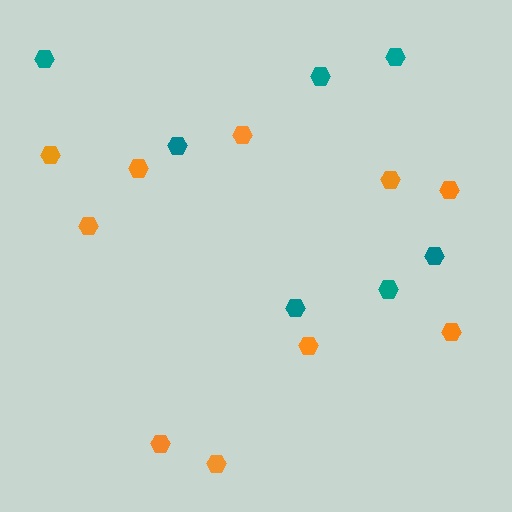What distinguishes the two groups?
There are 2 groups: one group of orange hexagons (10) and one group of teal hexagons (7).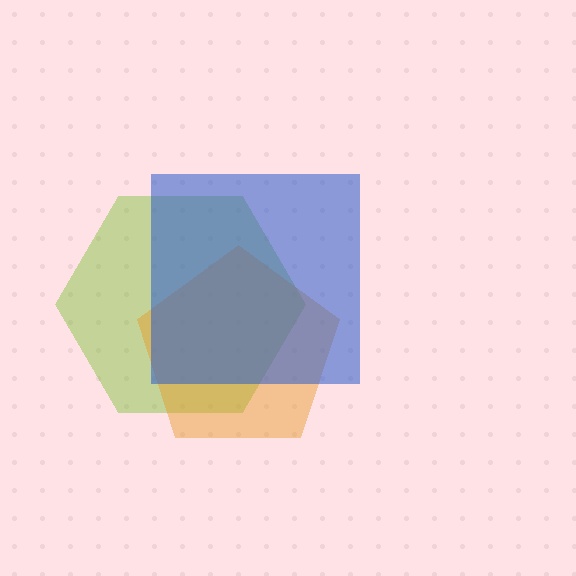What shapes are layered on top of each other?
The layered shapes are: a lime hexagon, an orange pentagon, a blue square.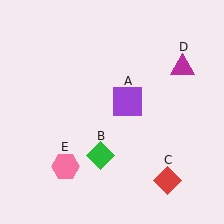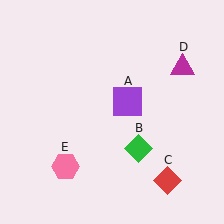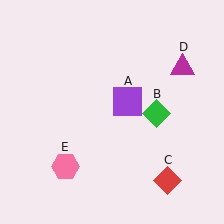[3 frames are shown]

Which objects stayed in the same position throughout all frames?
Purple square (object A) and red diamond (object C) and magenta triangle (object D) and pink hexagon (object E) remained stationary.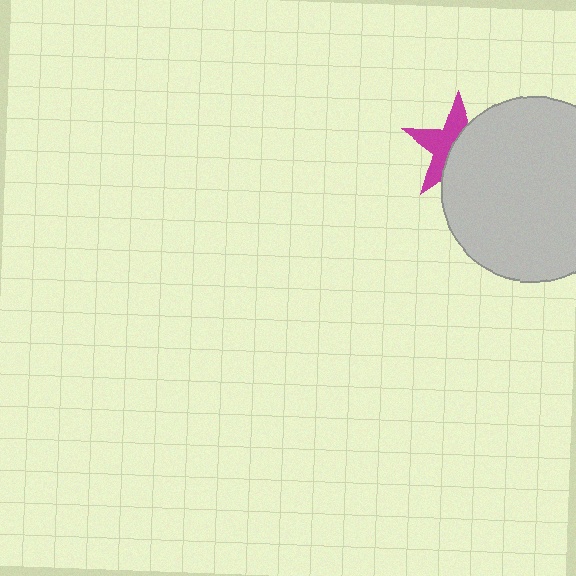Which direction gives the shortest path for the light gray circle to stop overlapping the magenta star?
Moving right gives the shortest separation.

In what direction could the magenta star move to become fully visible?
The magenta star could move left. That would shift it out from behind the light gray circle entirely.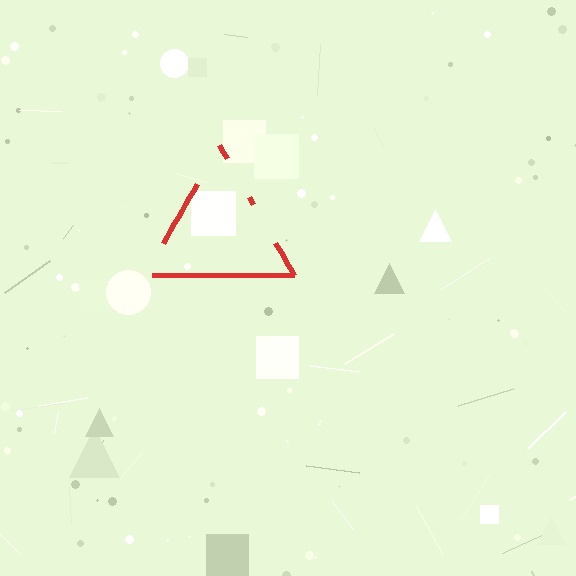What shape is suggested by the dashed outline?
The dashed outline suggests a triangle.